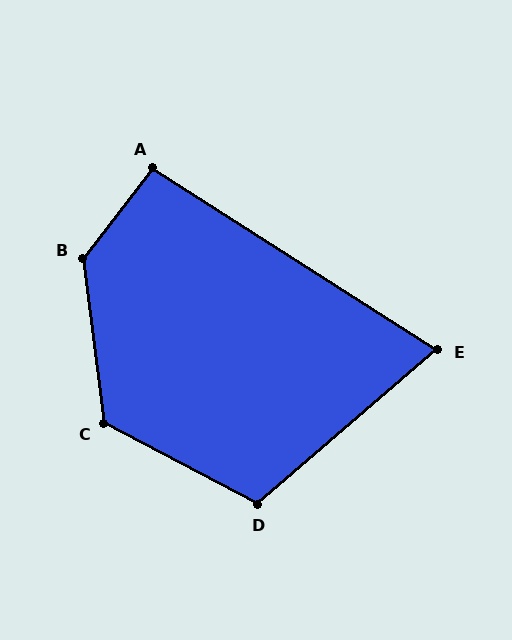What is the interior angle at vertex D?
Approximately 112 degrees (obtuse).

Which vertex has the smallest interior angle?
E, at approximately 73 degrees.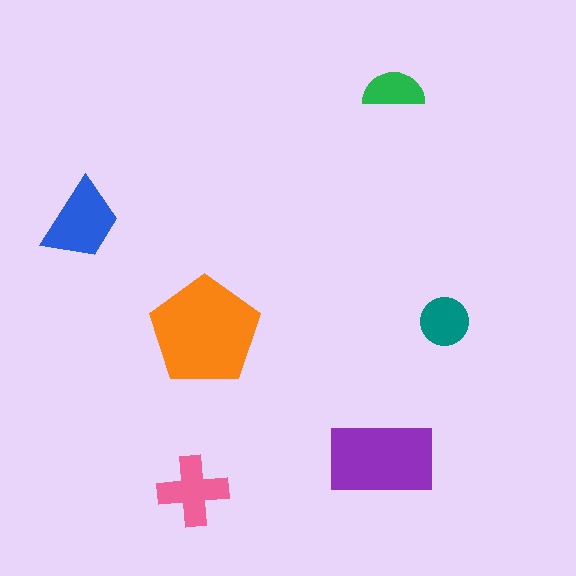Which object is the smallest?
The green semicircle.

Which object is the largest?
The orange pentagon.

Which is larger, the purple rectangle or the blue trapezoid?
The purple rectangle.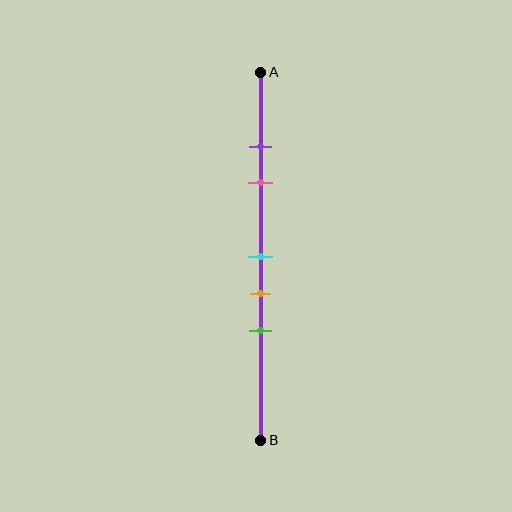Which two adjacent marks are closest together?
The purple and pink marks are the closest adjacent pair.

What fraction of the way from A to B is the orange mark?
The orange mark is approximately 60% (0.6) of the way from A to B.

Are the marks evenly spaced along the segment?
No, the marks are not evenly spaced.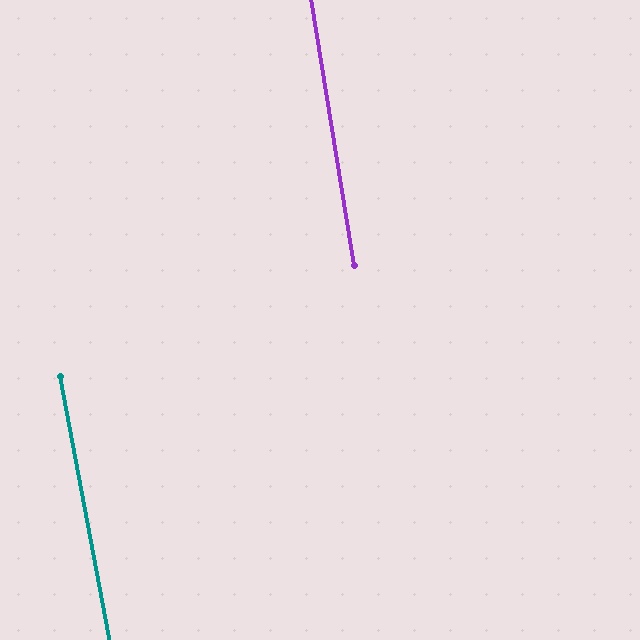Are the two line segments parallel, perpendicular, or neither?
Parallel — their directions differ by only 1.4°.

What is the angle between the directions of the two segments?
Approximately 1 degree.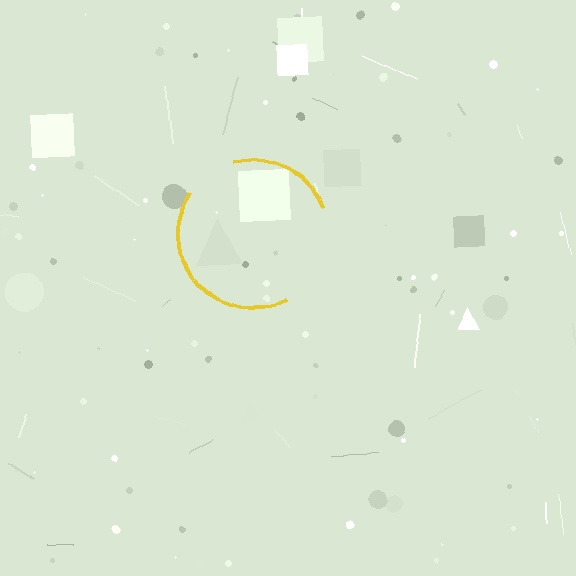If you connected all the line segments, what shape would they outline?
They would outline a circle.